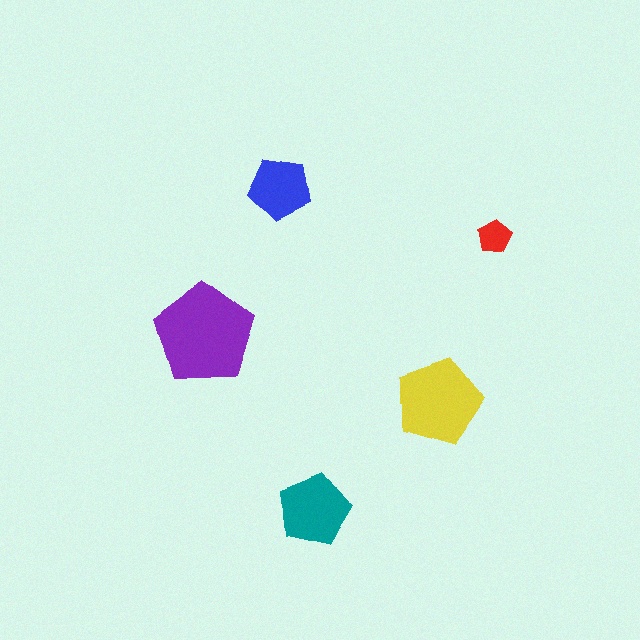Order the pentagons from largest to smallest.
the purple one, the yellow one, the teal one, the blue one, the red one.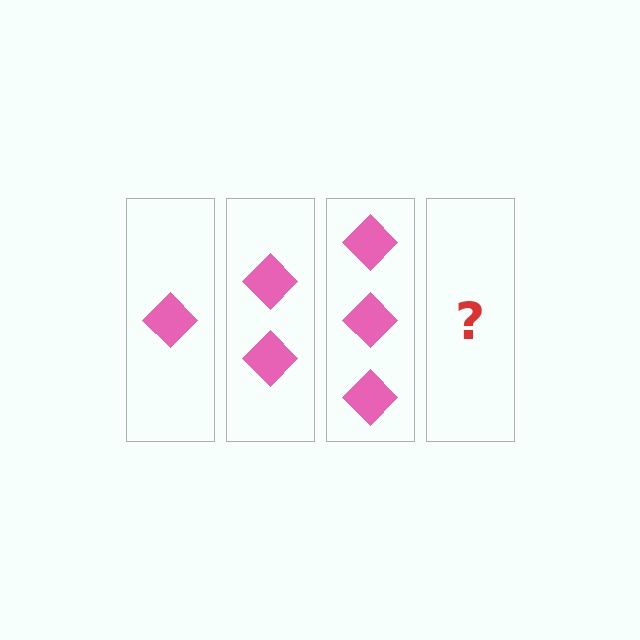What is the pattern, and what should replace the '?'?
The pattern is that each step adds one more diamond. The '?' should be 4 diamonds.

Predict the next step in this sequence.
The next step is 4 diamonds.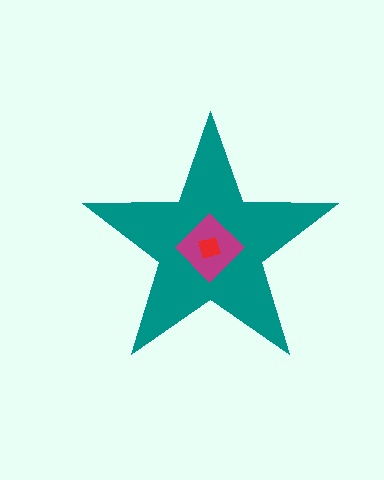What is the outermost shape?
The teal star.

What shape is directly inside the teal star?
The magenta diamond.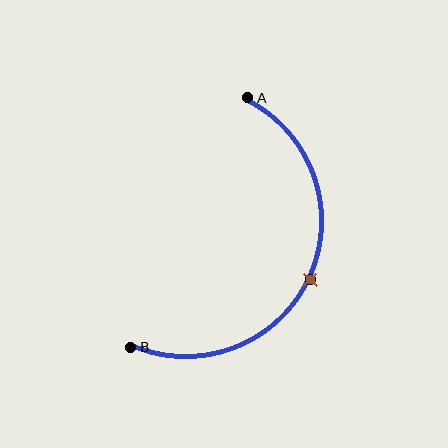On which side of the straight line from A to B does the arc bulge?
The arc bulges to the right of the straight line connecting A and B.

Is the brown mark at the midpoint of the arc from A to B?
Yes. The brown mark lies on the arc at equal arc-length from both A and B — it is the arc midpoint.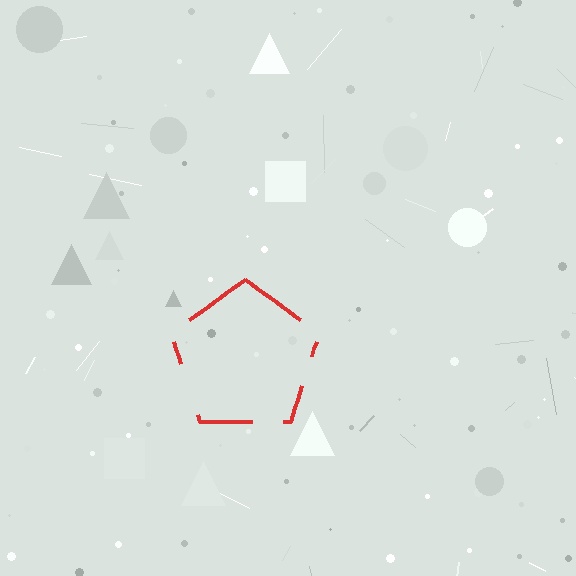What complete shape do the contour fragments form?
The contour fragments form a pentagon.